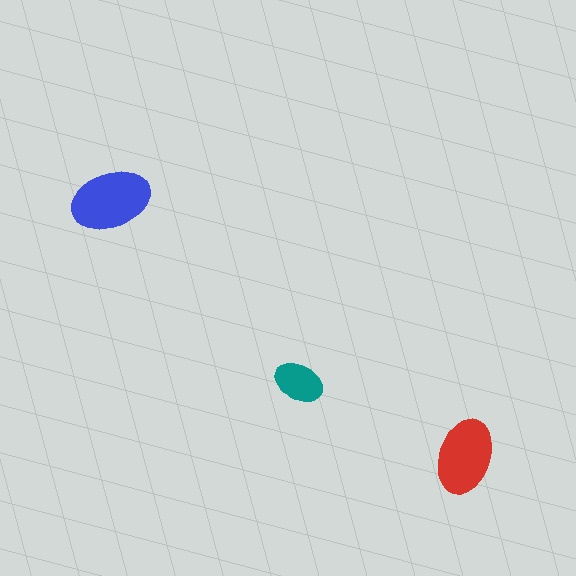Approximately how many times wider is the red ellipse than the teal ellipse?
About 1.5 times wider.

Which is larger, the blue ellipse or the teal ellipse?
The blue one.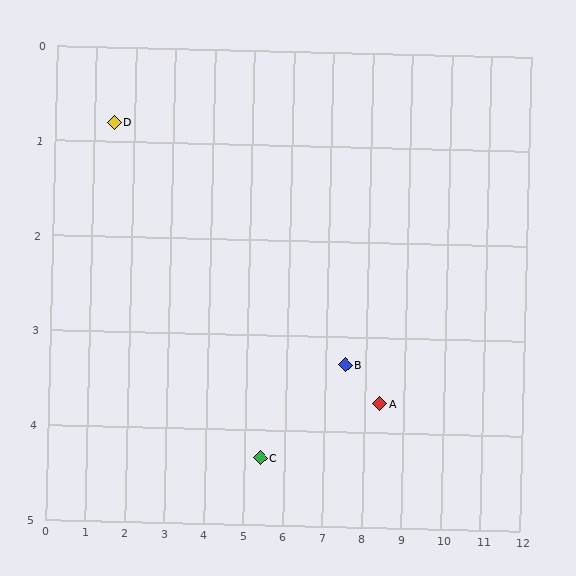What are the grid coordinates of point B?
Point B is at approximately (7.5, 3.3).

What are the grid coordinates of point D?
Point D is at approximately (1.5, 0.8).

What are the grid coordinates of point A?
Point A is at approximately (8.4, 3.7).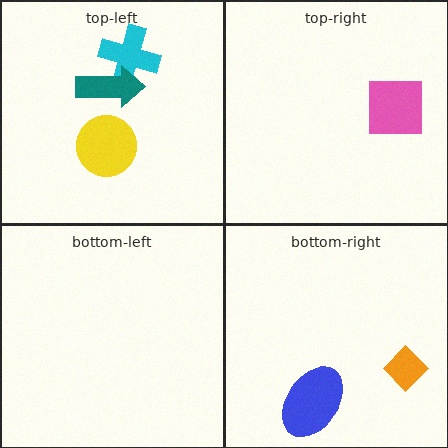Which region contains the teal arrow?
The top-left region.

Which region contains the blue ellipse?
The bottom-right region.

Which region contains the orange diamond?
The bottom-right region.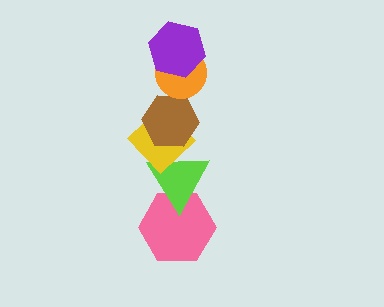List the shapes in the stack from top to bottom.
From top to bottom: the purple hexagon, the orange circle, the brown hexagon, the yellow diamond, the lime triangle, the pink hexagon.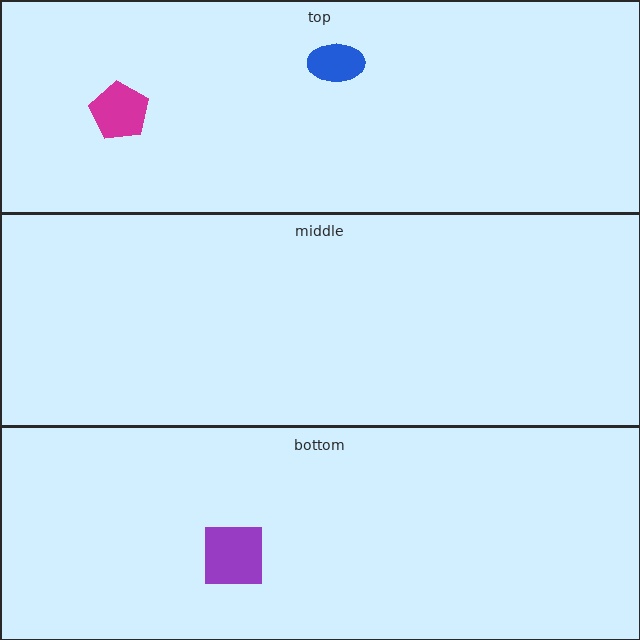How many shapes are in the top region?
2.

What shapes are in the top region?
The blue ellipse, the magenta pentagon.